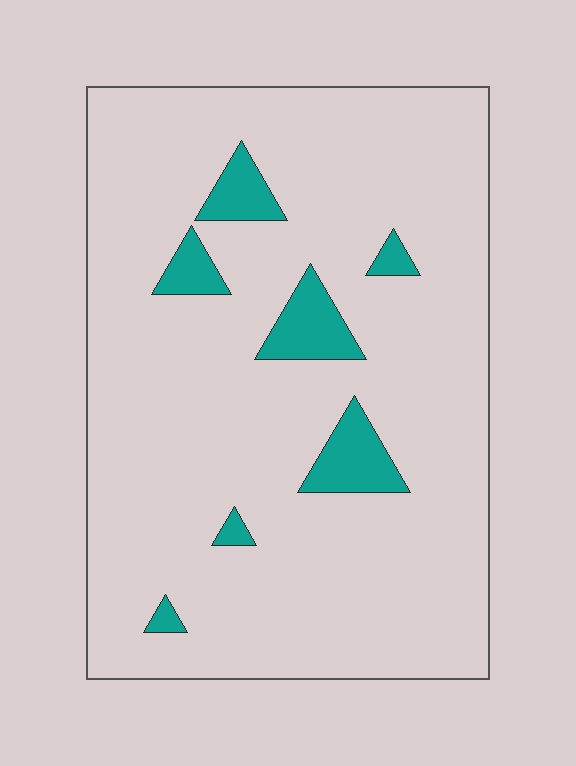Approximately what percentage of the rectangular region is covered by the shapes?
Approximately 10%.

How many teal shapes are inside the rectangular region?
7.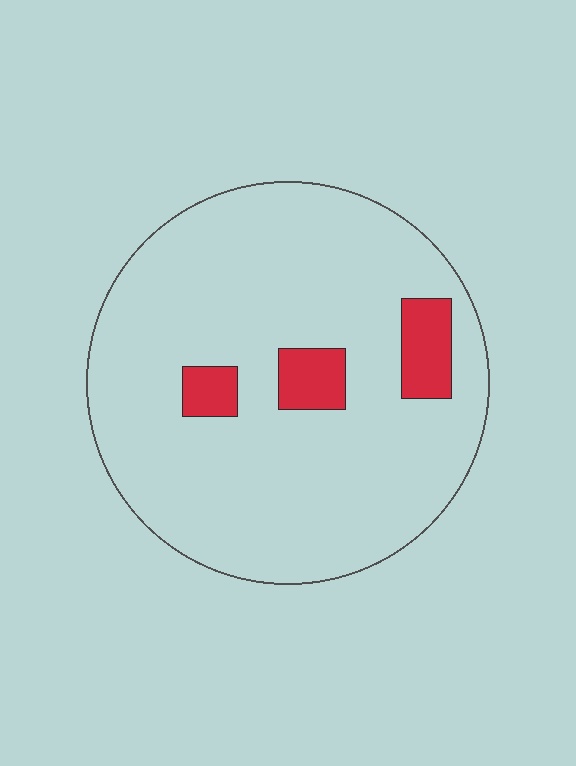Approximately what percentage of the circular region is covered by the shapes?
Approximately 10%.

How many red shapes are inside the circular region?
3.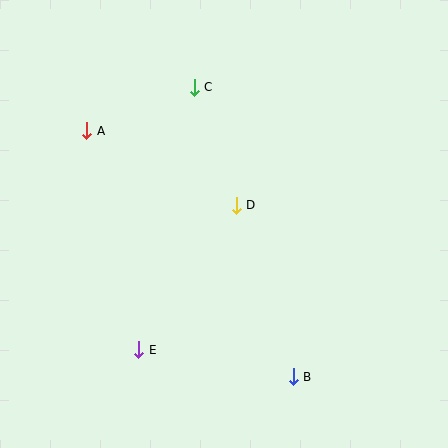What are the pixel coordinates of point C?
Point C is at (194, 87).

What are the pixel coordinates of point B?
Point B is at (293, 377).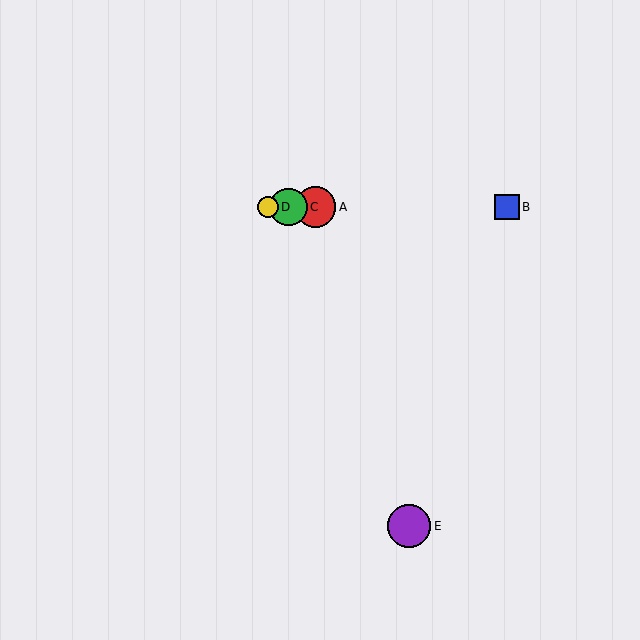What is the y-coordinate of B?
Object B is at y≈207.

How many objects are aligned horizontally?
4 objects (A, B, C, D) are aligned horizontally.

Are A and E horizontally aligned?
No, A is at y≈207 and E is at y≈526.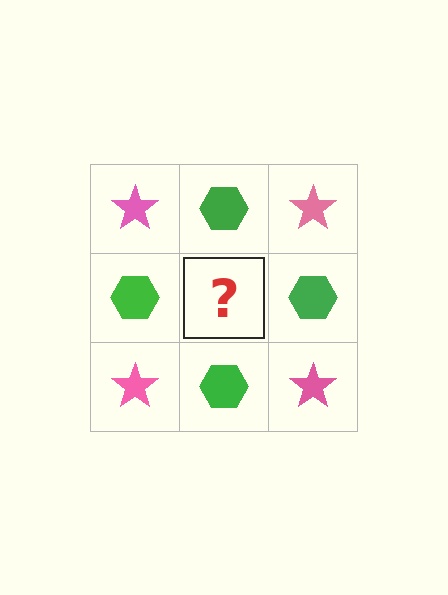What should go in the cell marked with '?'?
The missing cell should contain a pink star.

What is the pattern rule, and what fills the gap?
The rule is that it alternates pink star and green hexagon in a checkerboard pattern. The gap should be filled with a pink star.